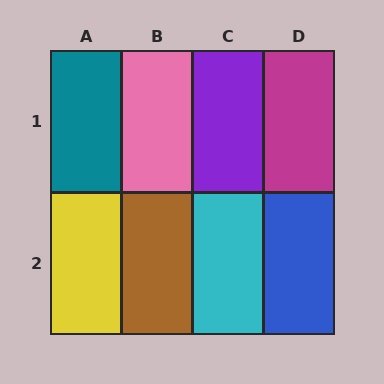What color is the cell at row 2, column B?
Brown.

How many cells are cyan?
1 cell is cyan.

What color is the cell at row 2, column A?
Yellow.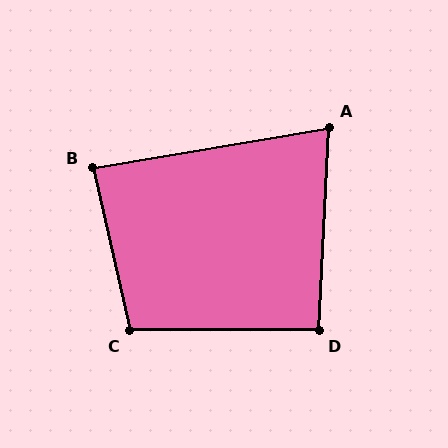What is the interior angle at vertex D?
Approximately 93 degrees (approximately right).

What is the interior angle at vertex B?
Approximately 87 degrees (approximately right).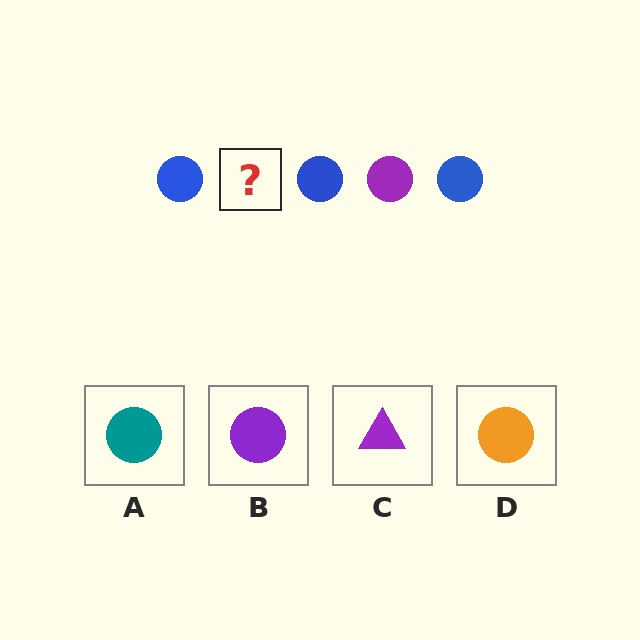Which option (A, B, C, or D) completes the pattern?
B.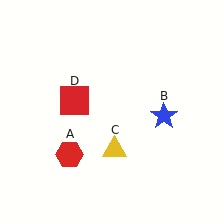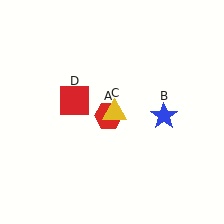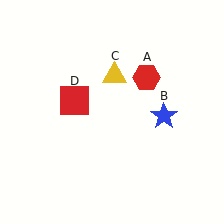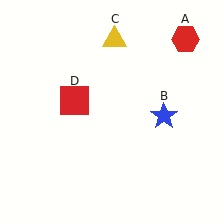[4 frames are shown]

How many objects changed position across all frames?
2 objects changed position: red hexagon (object A), yellow triangle (object C).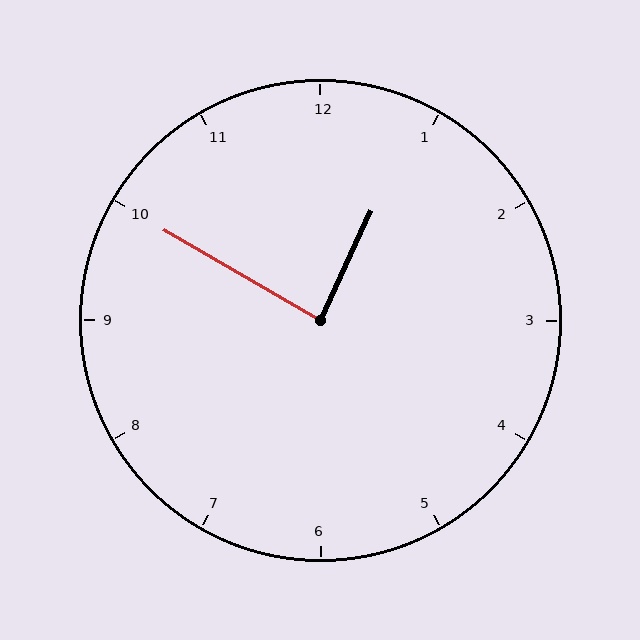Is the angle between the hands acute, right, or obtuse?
It is right.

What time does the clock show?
12:50.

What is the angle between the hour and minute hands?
Approximately 85 degrees.